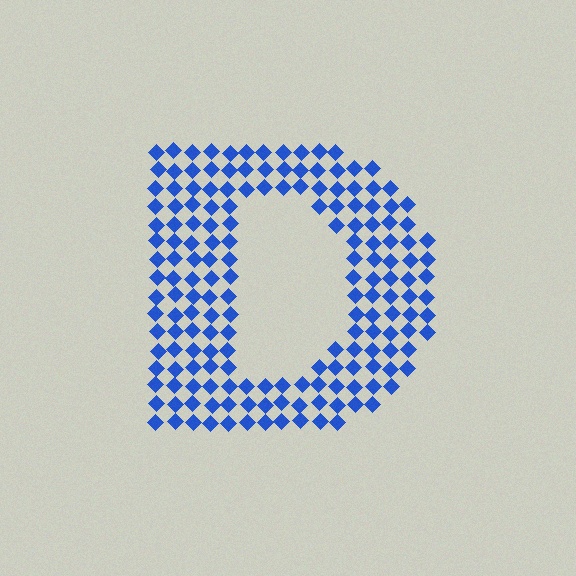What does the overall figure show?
The overall figure shows the letter D.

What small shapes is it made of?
It is made of small diamonds.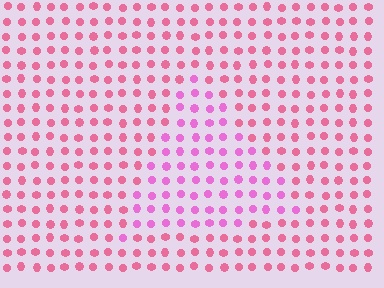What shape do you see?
I see a triangle.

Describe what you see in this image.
The image is filled with small pink elements in a uniform arrangement. A triangle-shaped region is visible where the elements are tinted to a slightly different hue, forming a subtle color boundary.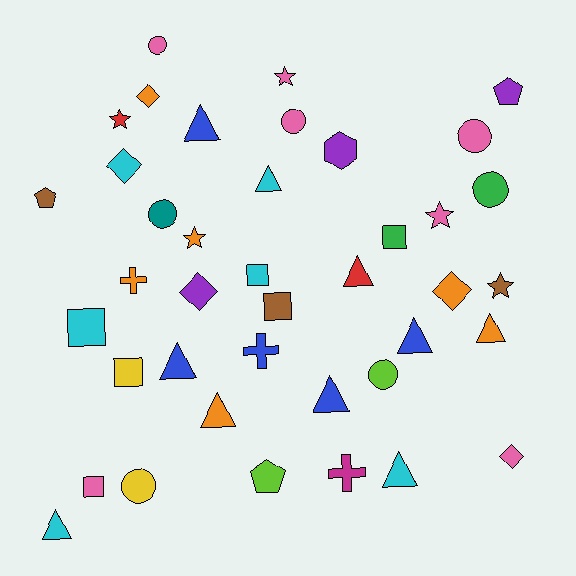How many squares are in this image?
There are 6 squares.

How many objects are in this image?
There are 40 objects.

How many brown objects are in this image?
There are 3 brown objects.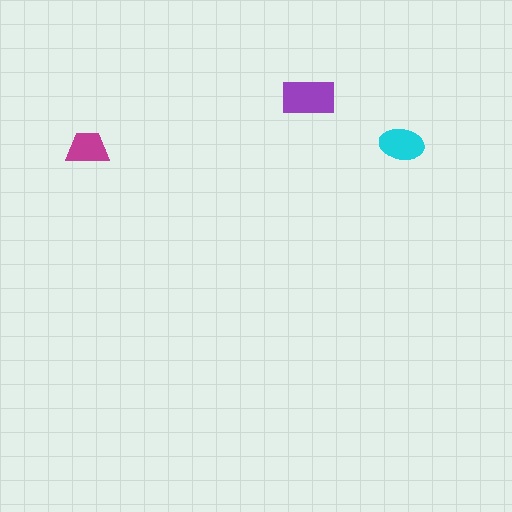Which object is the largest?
The purple rectangle.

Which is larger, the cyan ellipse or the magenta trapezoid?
The cyan ellipse.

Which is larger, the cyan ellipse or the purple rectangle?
The purple rectangle.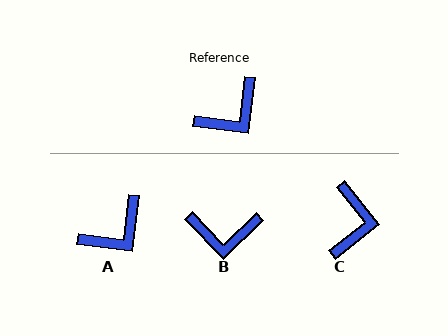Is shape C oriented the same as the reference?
No, it is off by about 45 degrees.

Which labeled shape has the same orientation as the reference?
A.